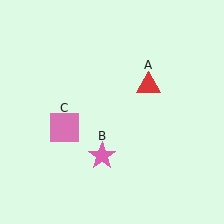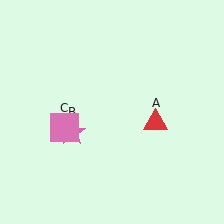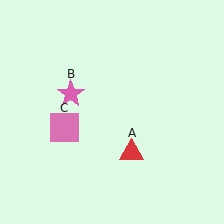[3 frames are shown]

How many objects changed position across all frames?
2 objects changed position: red triangle (object A), pink star (object B).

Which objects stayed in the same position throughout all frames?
Pink square (object C) remained stationary.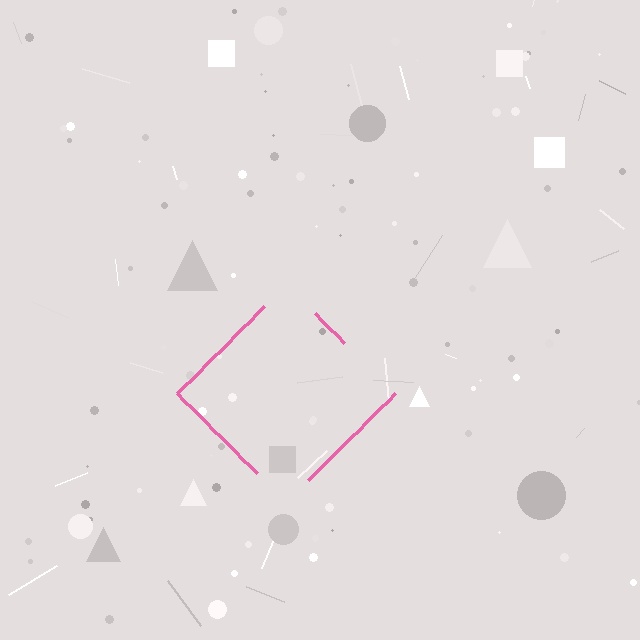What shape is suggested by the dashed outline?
The dashed outline suggests a diamond.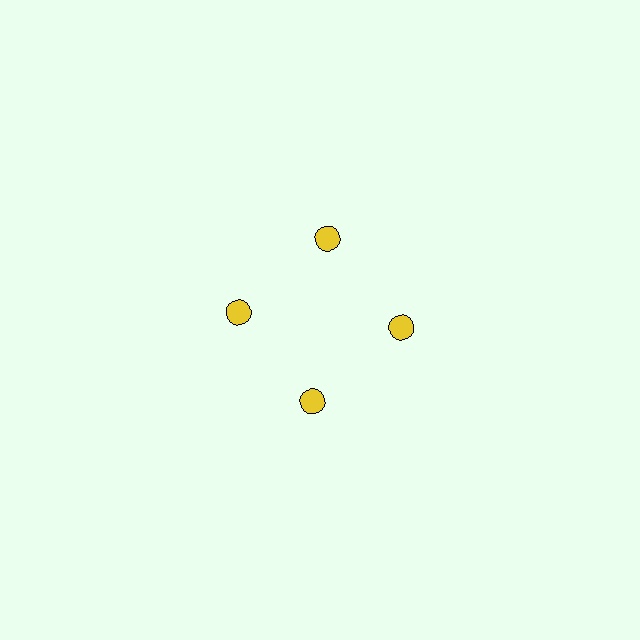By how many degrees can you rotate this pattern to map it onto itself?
The pattern maps onto itself every 90 degrees of rotation.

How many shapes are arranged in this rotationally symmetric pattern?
There are 4 shapes, arranged in 4 groups of 1.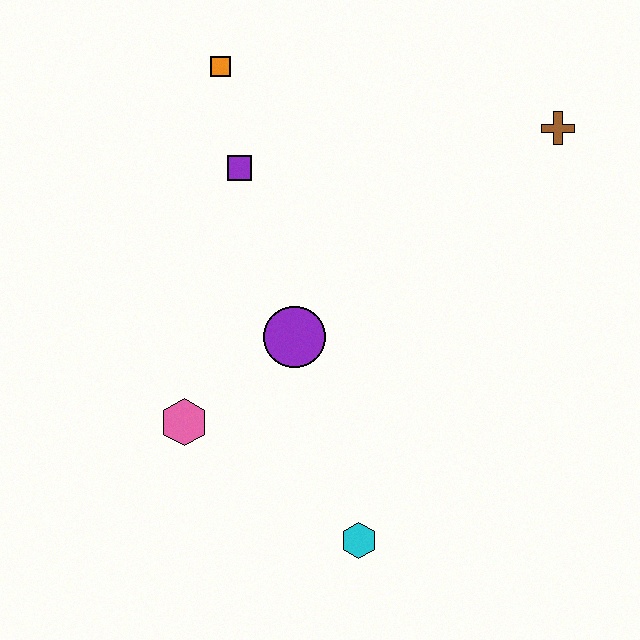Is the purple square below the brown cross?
Yes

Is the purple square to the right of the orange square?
Yes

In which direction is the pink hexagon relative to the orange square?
The pink hexagon is below the orange square.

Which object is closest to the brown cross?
The purple square is closest to the brown cross.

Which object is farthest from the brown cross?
The pink hexagon is farthest from the brown cross.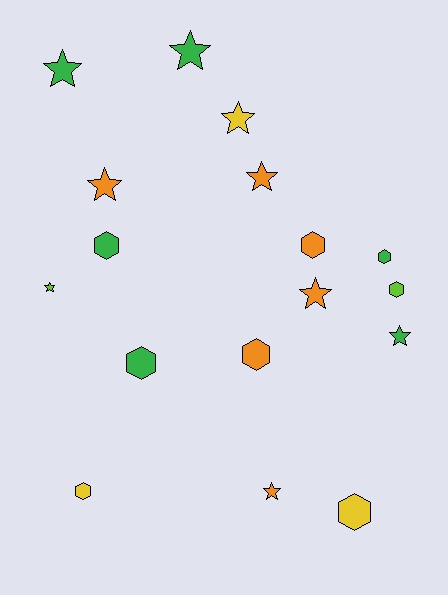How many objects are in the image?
There are 17 objects.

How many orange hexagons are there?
There are 2 orange hexagons.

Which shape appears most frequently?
Star, with 9 objects.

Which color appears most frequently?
Orange, with 6 objects.